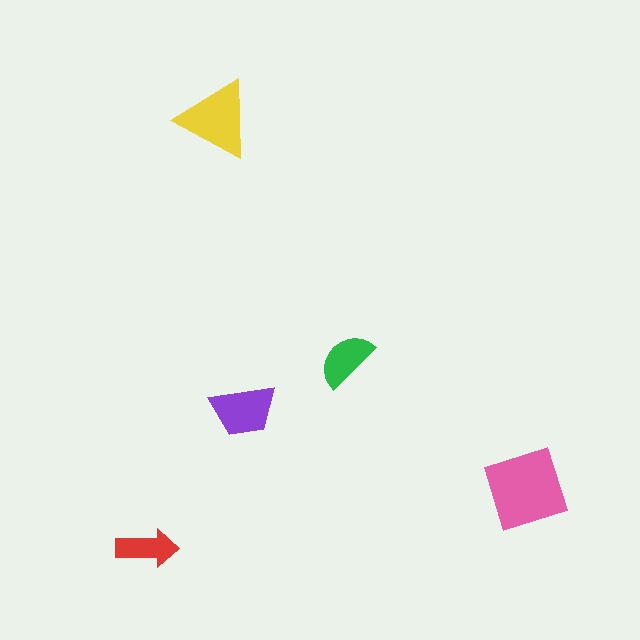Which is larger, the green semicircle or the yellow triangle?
The yellow triangle.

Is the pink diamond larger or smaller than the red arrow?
Larger.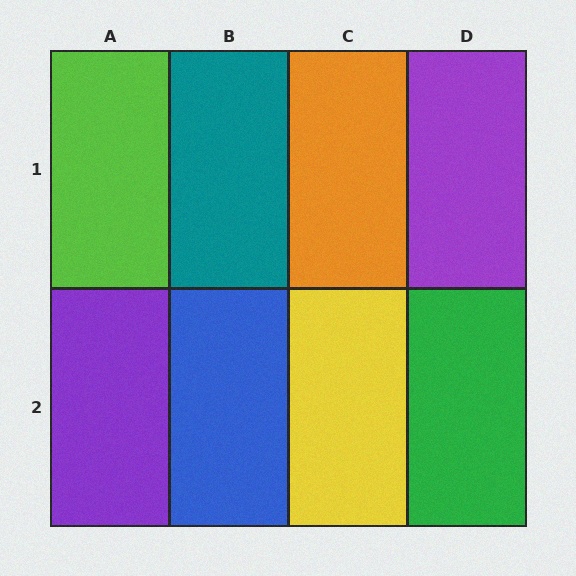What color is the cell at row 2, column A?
Purple.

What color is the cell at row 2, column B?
Blue.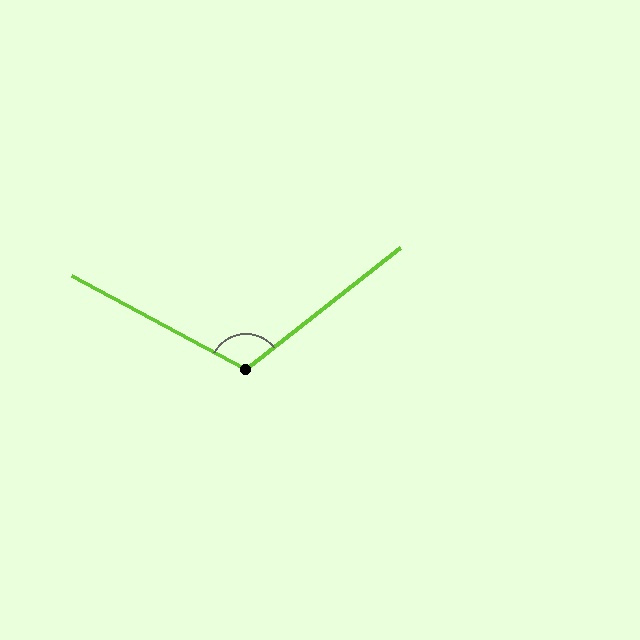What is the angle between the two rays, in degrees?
Approximately 113 degrees.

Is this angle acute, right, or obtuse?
It is obtuse.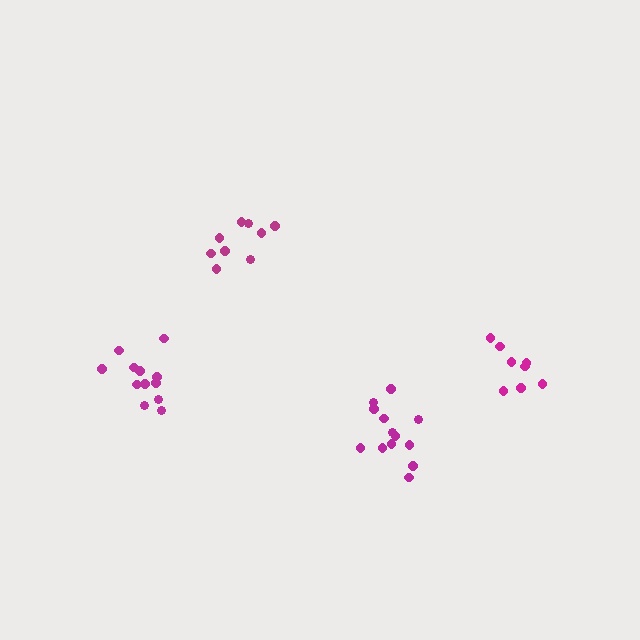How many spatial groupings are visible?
There are 4 spatial groupings.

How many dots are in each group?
Group 1: 12 dots, Group 2: 8 dots, Group 3: 9 dots, Group 4: 13 dots (42 total).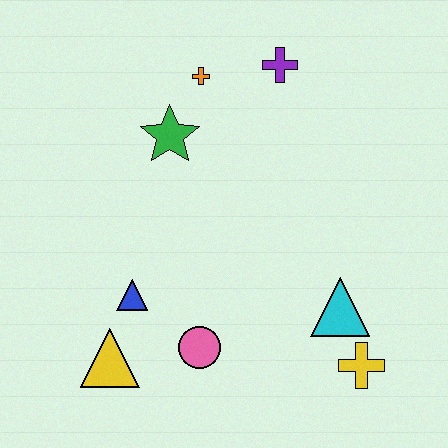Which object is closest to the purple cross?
The orange cross is closest to the purple cross.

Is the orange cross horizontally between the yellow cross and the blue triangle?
Yes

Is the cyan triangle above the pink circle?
Yes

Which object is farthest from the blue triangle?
The purple cross is farthest from the blue triangle.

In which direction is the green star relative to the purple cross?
The green star is to the left of the purple cross.